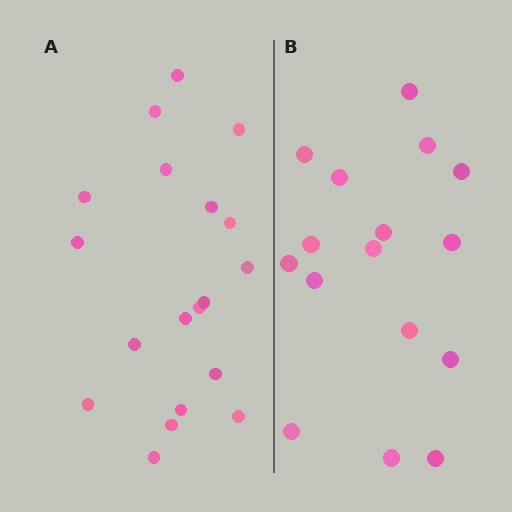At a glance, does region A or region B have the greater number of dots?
Region A (the left region) has more dots.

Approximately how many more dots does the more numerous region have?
Region A has just a few more — roughly 2 or 3 more dots than region B.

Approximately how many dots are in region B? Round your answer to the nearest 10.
About 20 dots. (The exact count is 16, which rounds to 20.)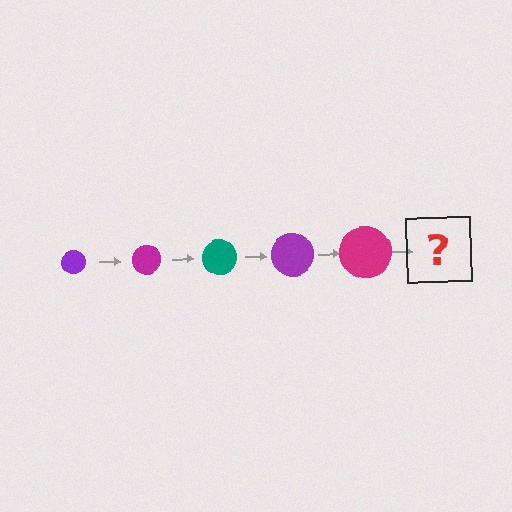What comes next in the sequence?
The next element should be a teal circle, larger than the previous one.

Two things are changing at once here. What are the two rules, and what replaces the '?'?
The two rules are that the circle grows larger each step and the color cycles through purple, magenta, and teal. The '?' should be a teal circle, larger than the previous one.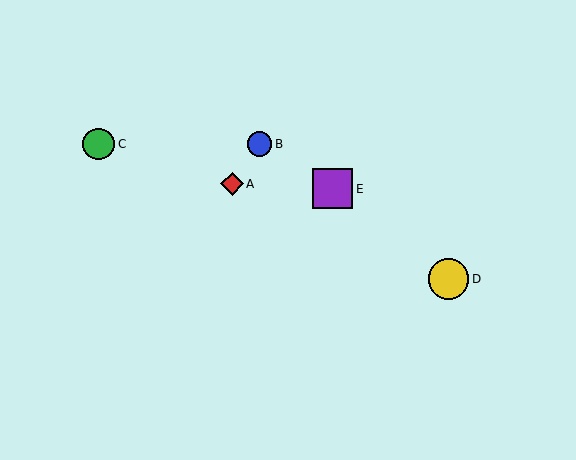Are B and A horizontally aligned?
No, B is at y≈144 and A is at y≈184.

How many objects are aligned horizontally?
2 objects (B, C) are aligned horizontally.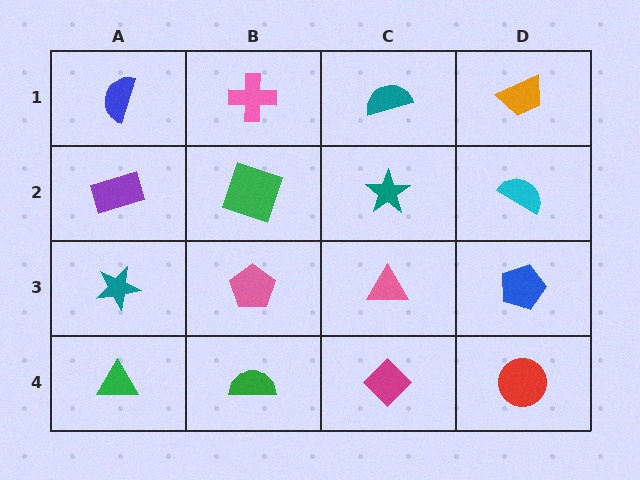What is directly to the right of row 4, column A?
A green semicircle.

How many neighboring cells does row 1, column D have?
2.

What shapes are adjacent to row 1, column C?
A teal star (row 2, column C), a pink cross (row 1, column B), an orange trapezoid (row 1, column D).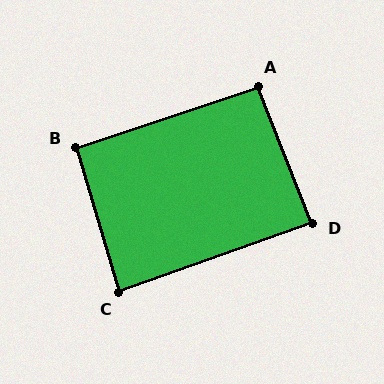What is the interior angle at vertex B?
Approximately 92 degrees (approximately right).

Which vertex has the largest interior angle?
A, at approximately 93 degrees.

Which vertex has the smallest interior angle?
C, at approximately 87 degrees.